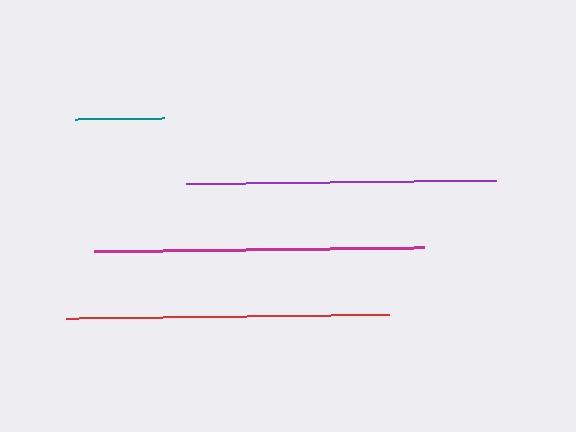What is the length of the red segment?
The red segment is approximately 323 pixels long.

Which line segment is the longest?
The magenta line is the longest at approximately 330 pixels.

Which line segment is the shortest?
The teal line is the shortest at approximately 89 pixels.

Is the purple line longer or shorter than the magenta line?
The magenta line is longer than the purple line.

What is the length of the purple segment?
The purple segment is approximately 311 pixels long.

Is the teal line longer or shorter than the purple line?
The purple line is longer than the teal line.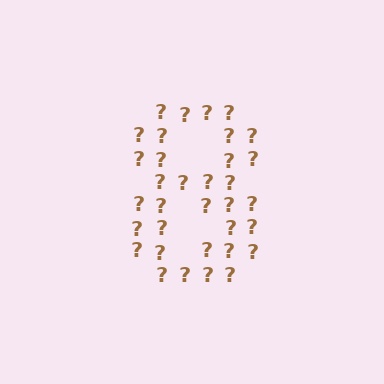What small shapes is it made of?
It is made of small question marks.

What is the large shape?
The large shape is the digit 8.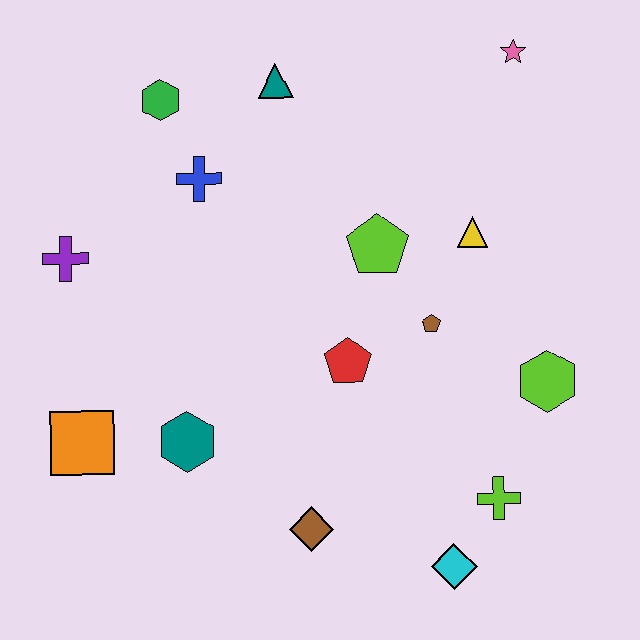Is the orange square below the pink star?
Yes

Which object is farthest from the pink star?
The orange square is farthest from the pink star.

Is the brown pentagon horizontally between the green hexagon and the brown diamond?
No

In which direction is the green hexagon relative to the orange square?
The green hexagon is above the orange square.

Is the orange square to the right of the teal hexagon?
No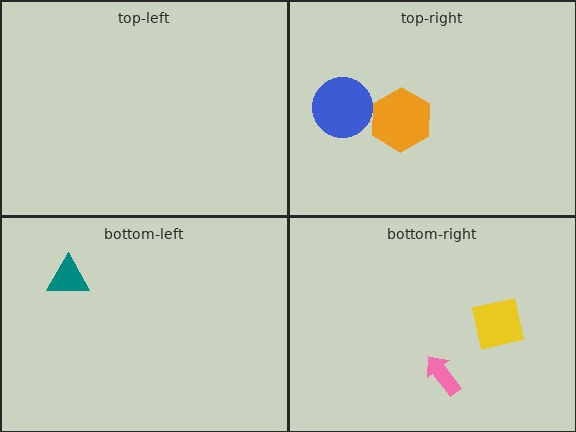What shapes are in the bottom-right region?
The yellow square, the pink arrow.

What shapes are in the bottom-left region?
The teal triangle.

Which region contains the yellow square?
The bottom-right region.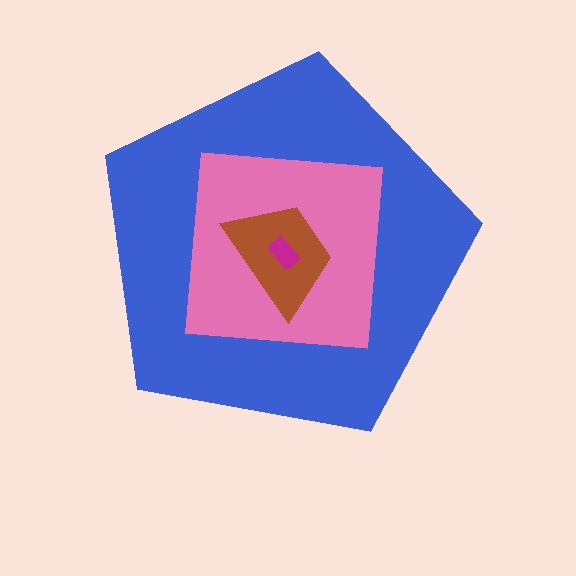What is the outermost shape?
The blue pentagon.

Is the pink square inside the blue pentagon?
Yes.